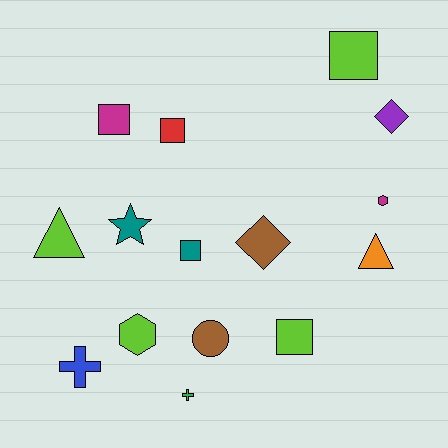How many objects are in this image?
There are 15 objects.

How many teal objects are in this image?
There are 2 teal objects.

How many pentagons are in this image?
There are no pentagons.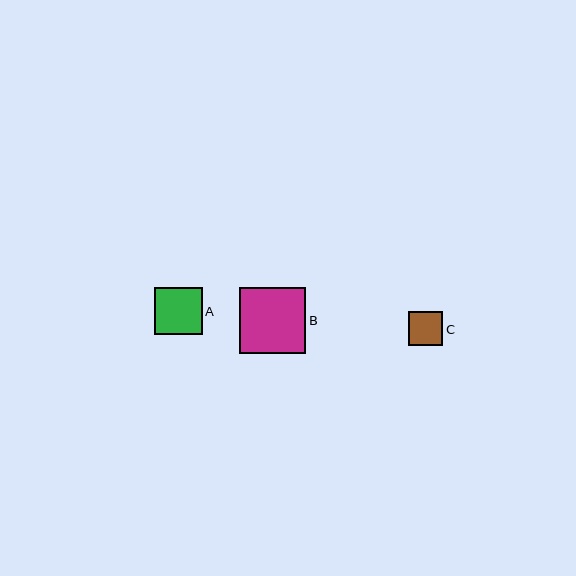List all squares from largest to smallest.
From largest to smallest: B, A, C.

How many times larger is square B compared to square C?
Square B is approximately 1.9 times the size of square C.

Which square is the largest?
Square B is the largest with a size of approximately 66 pixels.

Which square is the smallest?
Square C is the smallest with a size of approximately 35 pixels.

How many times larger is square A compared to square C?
Square A is approximately 1.4 times the size of square C.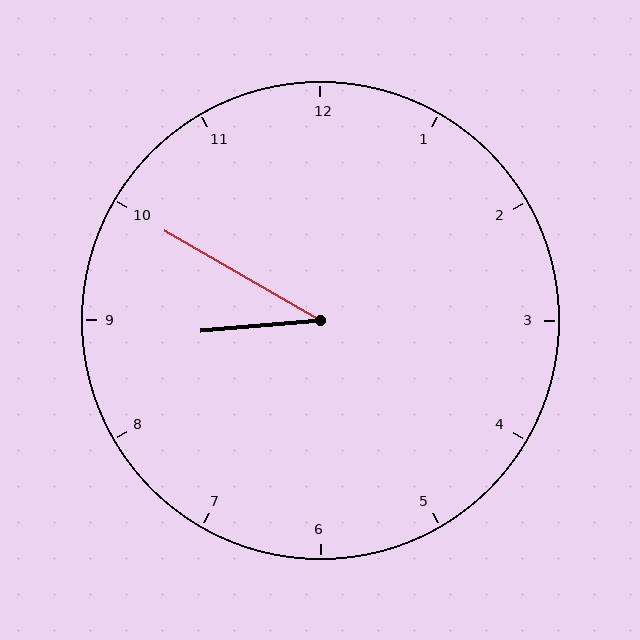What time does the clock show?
8:50.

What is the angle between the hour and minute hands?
Approximately 35 degrees.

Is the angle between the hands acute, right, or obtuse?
It is acute.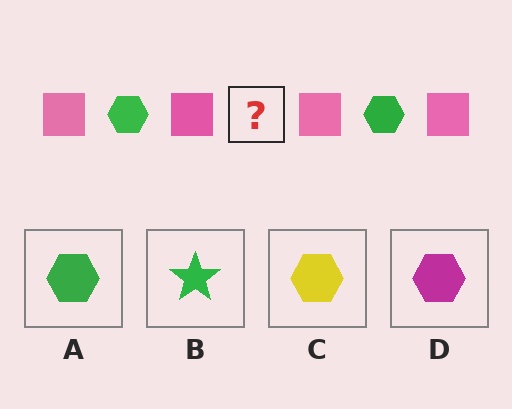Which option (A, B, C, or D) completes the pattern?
A.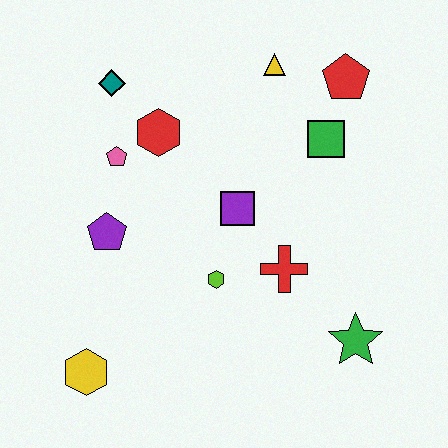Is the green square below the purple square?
No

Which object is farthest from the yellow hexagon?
The red pentagon is farthest from the yellow hexagon.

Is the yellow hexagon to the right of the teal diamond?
No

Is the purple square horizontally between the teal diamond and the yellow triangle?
Yes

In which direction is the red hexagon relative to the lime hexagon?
The red hexagon is above the lime hexagon.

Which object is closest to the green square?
The red pentagon is closest to the green square.